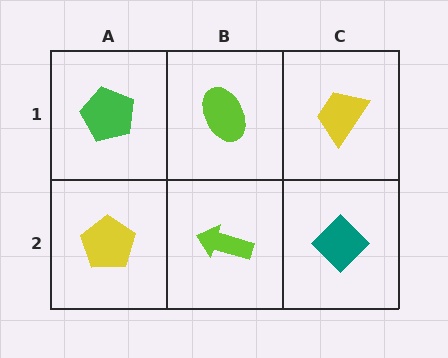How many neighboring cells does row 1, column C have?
2.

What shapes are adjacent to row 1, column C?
A teal diamond (row 2, column C), a lime ellipse (row 1, column B).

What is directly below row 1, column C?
A teal diamond.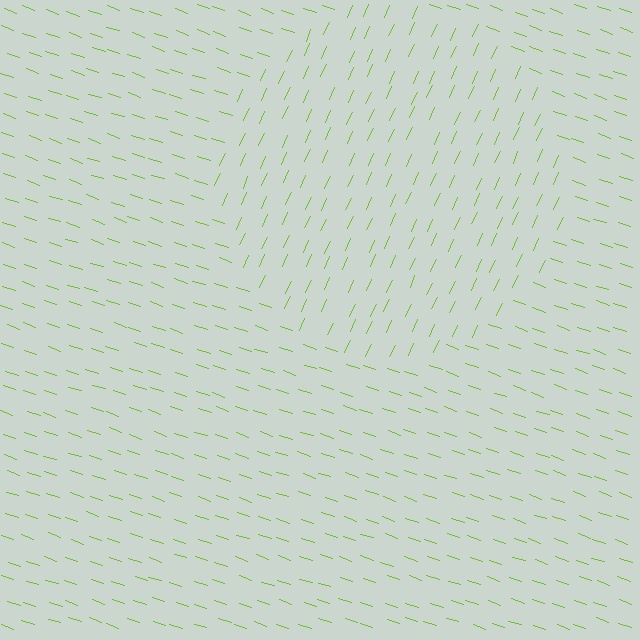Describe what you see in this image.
The image is filled with small lime line segments. A circle region in the image has lines oriented differently from the surrounding lines, creating a visible texture boundary.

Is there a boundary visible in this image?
Yes, there is a texture boundary formed by a change in line orientation.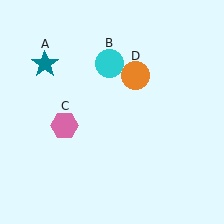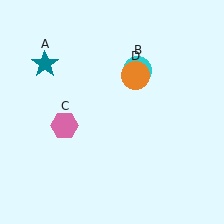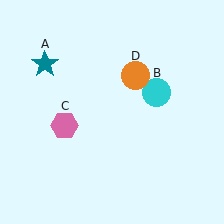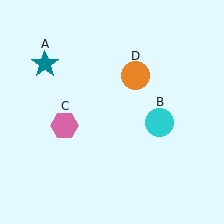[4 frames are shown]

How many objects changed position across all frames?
1 object changed position: cyan circle (object B).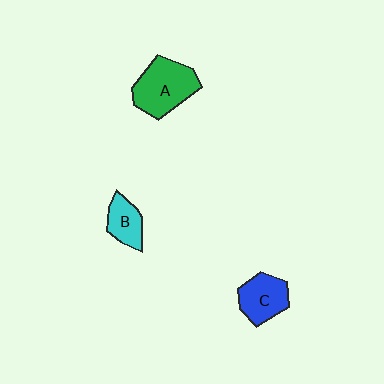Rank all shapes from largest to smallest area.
From largest to smallest: A (green), C (blue), B (cyan).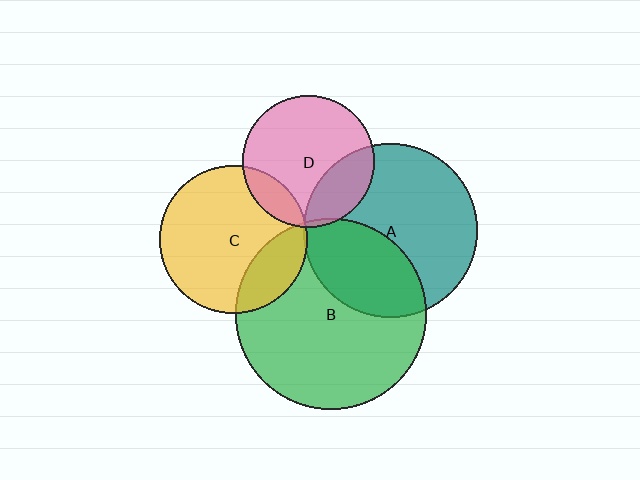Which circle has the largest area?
Circle B (green).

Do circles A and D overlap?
Yes.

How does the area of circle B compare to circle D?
Approximately 2.1 times.